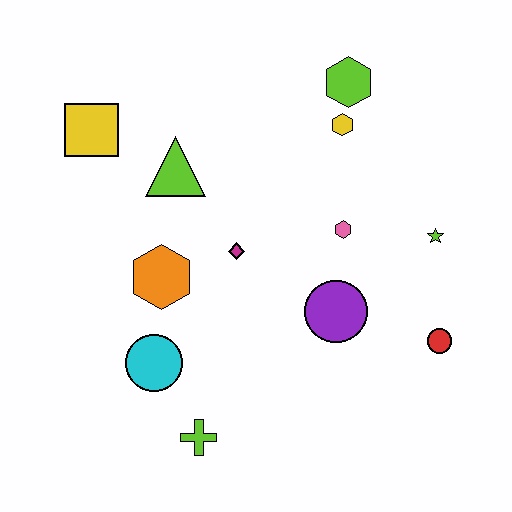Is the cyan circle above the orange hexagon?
No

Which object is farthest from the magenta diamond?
The red circle is farthest from the magenta diamond.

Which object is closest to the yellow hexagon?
The lime hexagon is closest to the yellow hexagon.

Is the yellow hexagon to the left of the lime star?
Yes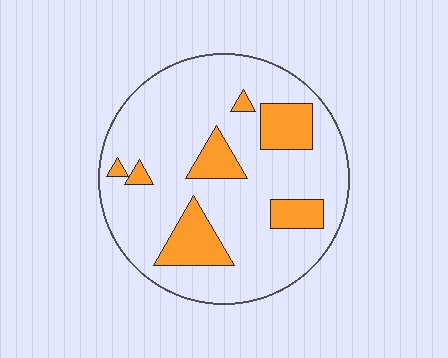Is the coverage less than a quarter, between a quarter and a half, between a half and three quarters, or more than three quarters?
Less than a quarter.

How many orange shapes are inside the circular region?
7.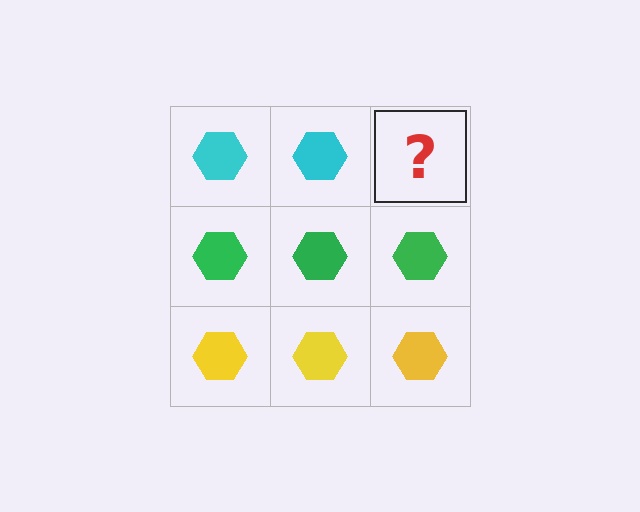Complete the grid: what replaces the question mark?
The question mark should be replaced with a cyan hexagon.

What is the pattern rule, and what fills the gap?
The rule is that each row has a consistent color. The gap should be filled with a cyan hexagon.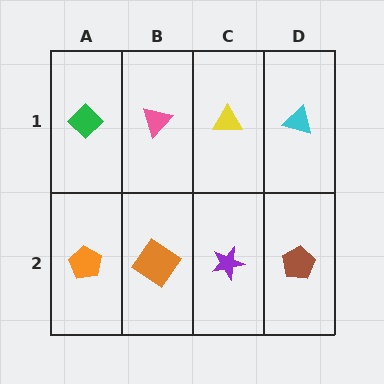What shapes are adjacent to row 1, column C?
A purple star (row 2, column C), a pink triangle (row 1, column B), a cyan triangle (row 1, column D).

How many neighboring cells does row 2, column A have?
2.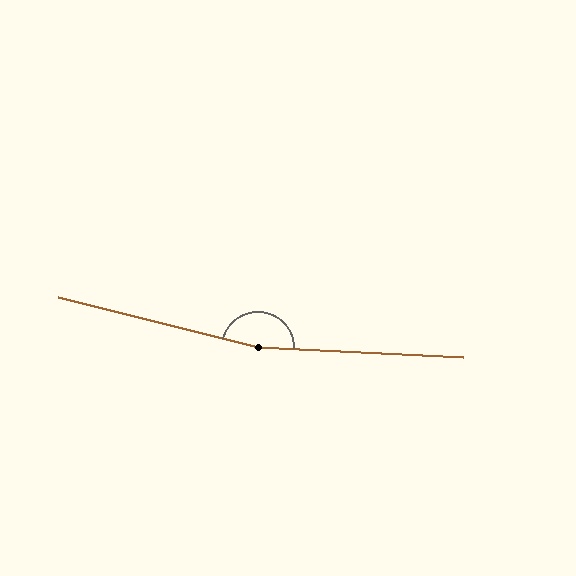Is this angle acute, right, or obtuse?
It is obtuse.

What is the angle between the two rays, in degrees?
Approximately 169 degrees.